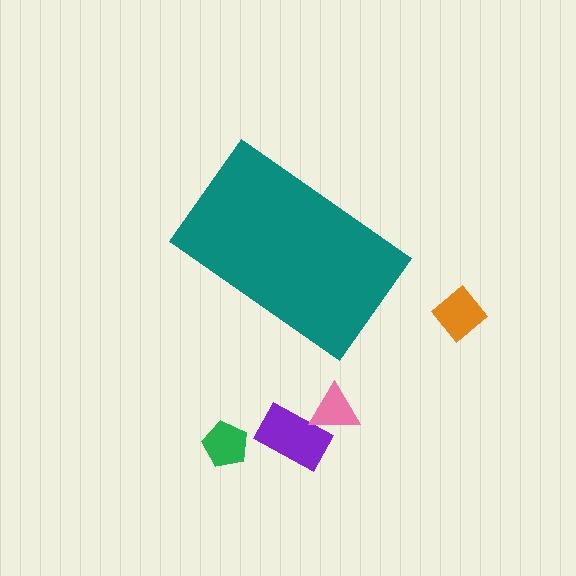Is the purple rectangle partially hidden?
No, the purple rectangle is fully visible.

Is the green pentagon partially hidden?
No, the green pentagon is fully visible.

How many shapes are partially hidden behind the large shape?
0 shapes are partially hidden.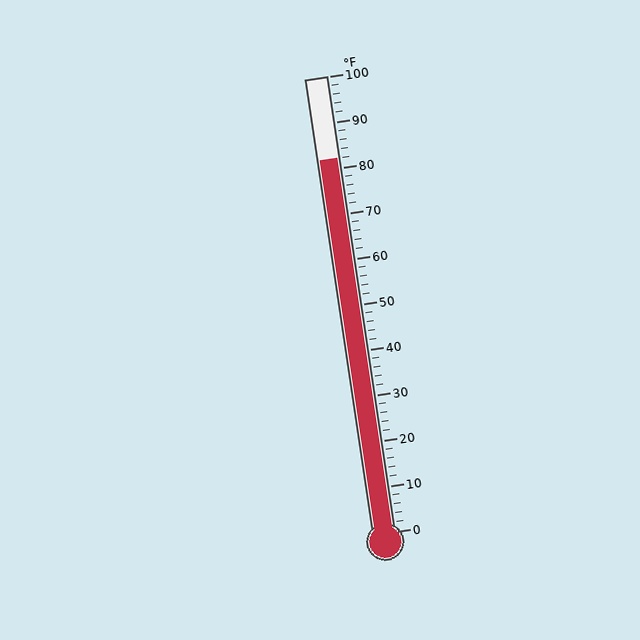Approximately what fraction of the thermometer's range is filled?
The thermometer is filled to approximately 80% of its range.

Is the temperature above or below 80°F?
The temperature is above 80°F.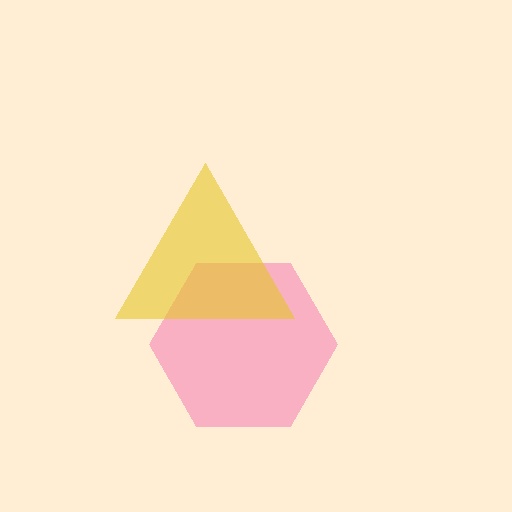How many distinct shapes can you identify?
There are 2 distinct shapes: a pink hexagon, a yellow triangle.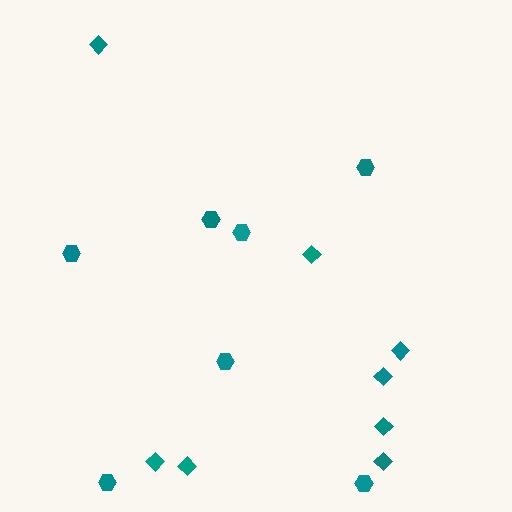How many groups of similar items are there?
There are 2 groups: one group of hexagons (7) and one group of diamonds (8).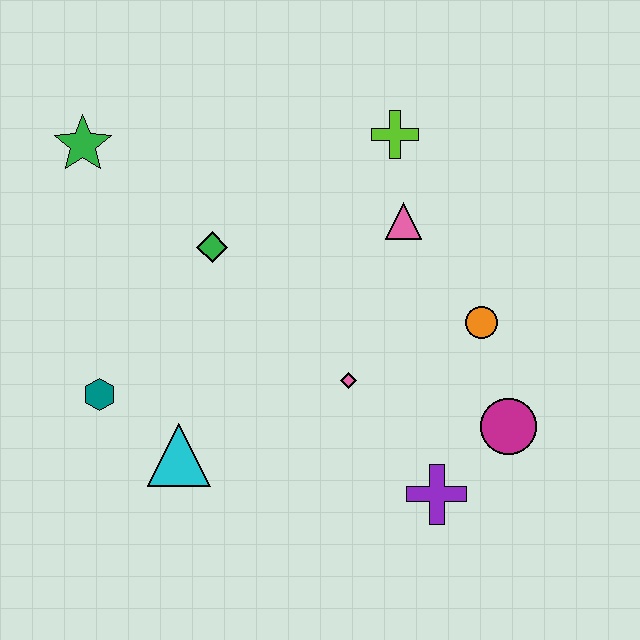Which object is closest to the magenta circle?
The purple cross is closest to the magenta circle.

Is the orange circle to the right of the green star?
Yes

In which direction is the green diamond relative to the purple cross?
The green diamond is above the purple cross.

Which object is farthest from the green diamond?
The magenta circle is farthest from the green diamond.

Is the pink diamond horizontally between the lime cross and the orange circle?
No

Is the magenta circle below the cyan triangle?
No